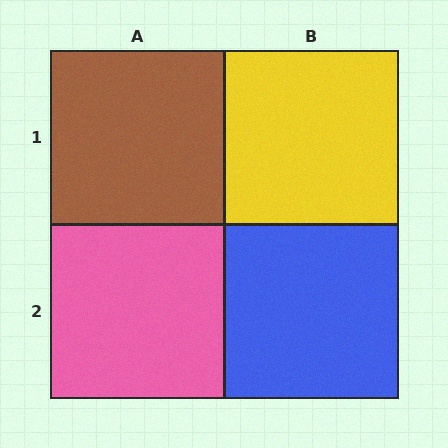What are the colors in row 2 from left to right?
Pink, blue.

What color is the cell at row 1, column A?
Brown.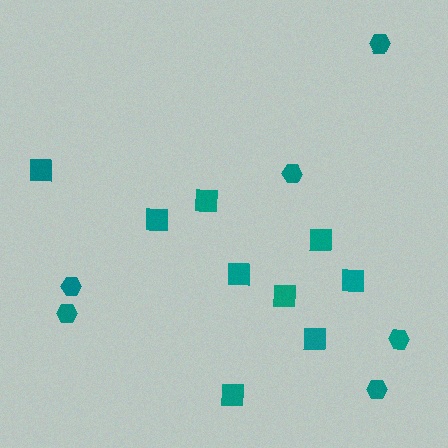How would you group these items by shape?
There are 2 groups: one group of squares (9) and one group of hexagons (6).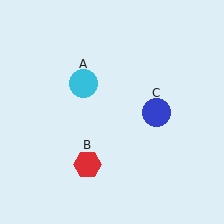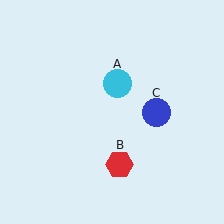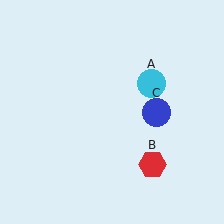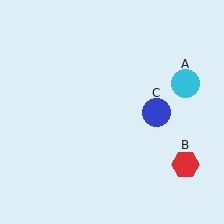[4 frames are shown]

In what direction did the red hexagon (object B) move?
The red hexagon (object B) moved right.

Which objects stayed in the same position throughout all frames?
Blue circle (object C) remained stationary.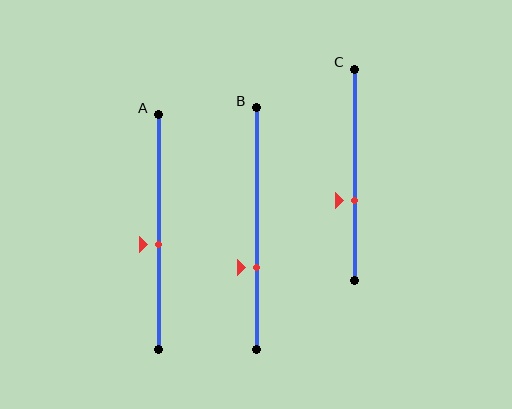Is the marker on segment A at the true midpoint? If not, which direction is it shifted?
No, the marker on segment A is shifted downward by about 5% of the segment length.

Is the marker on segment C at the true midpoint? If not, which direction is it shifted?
No, the marker on segment C is shifted downward by about 12% of the segment length.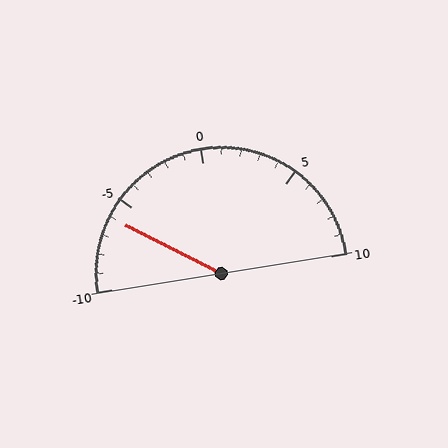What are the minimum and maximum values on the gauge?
The gauge ranges from -10 to 10.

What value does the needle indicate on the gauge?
The needle indicates approximately -6.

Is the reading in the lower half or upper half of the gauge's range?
The reading is in the lower half of the range (-10 to 10).